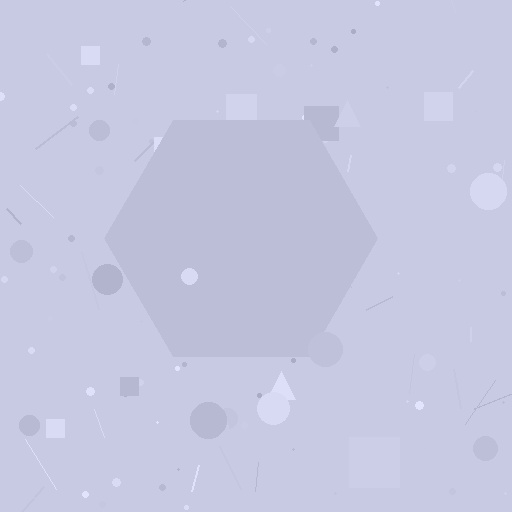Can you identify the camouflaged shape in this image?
The camouflaged shape is a hexagon.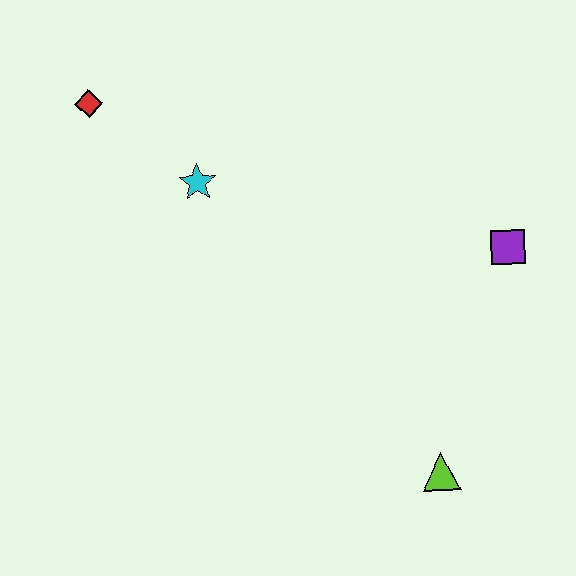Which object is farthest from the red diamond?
The lime triangle is farthest from the red diamond.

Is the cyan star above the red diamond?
No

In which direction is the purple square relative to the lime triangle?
The purple square is above the lime triangle.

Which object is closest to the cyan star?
The red diamond is closest to the cyan star.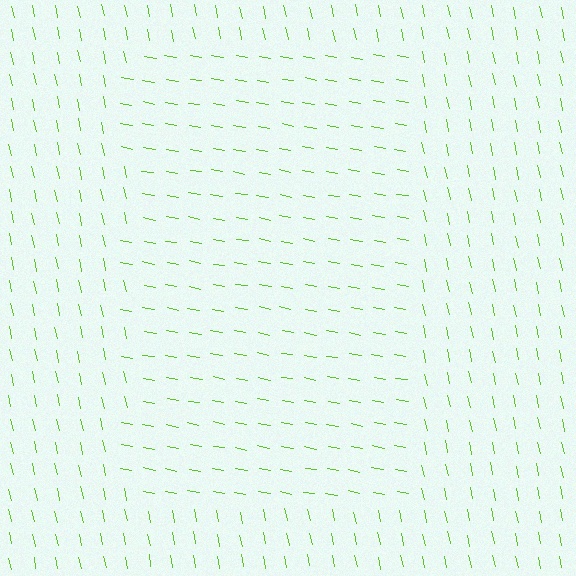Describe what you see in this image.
The image is filled with small lime line segments. A rectangle region in the image has lines oriented differently from the surrounding lines, creating a visible texture boundary.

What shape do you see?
I see a rectangle.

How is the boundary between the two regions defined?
The boundary is defined purely by a change in line orientation (approximately 68 degrees difference). All lines are the same color and thickness.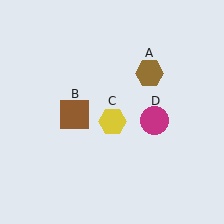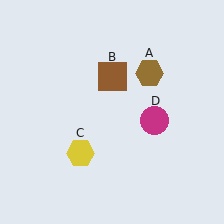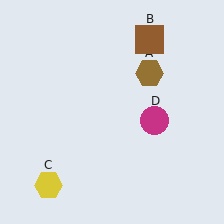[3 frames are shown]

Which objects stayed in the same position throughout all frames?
Brown hexagon (object A) and magenta circle (object D) remained stationary.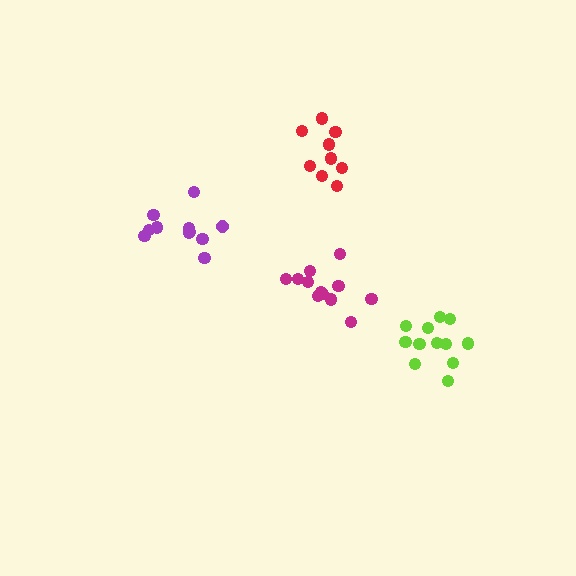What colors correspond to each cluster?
The clusters are colored: magenta, purple, lime, red.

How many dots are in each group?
Group 1: 12 dots, Group 2: 11 dots, Group 3: 12 dots, Group 4: 9 dots (44 total).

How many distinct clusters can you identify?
There are 4 distinct clusters.